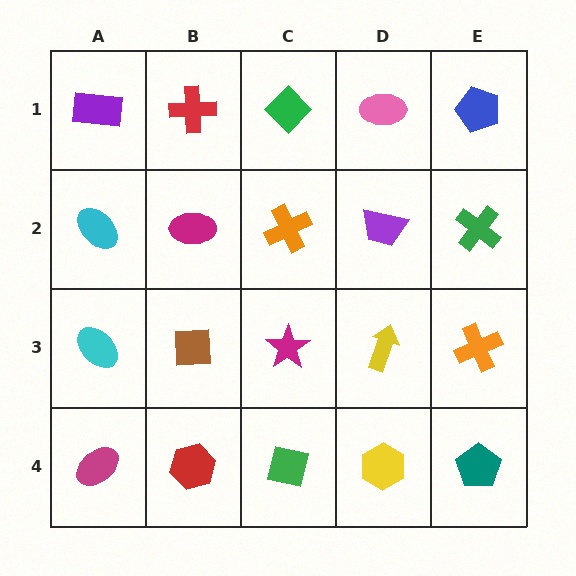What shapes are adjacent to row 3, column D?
A purple trapezoid (row 2, column D), a yellow hexagon (row 4, column D), a magenta star (row 3, column C), an orange cross (row 3, column E).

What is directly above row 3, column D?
A purple trapezoid.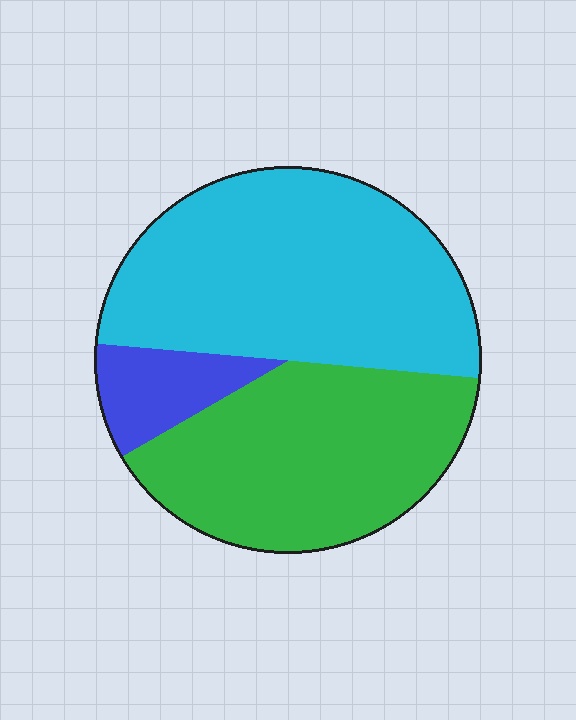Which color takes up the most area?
Cyan, at roughly 50%.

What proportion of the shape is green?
Green covers about 40% of the shape.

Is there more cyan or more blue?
Cyan.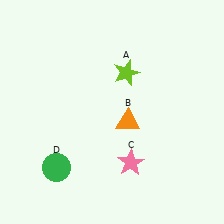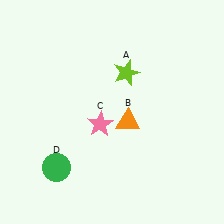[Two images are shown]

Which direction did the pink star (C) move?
The pink star (C) moved up.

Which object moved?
The pink star (C) moved up.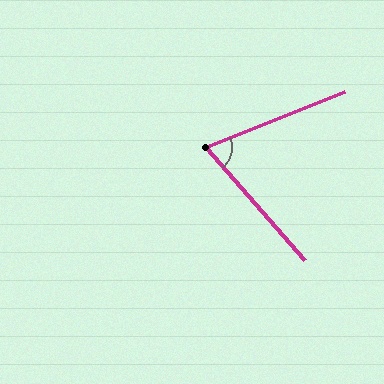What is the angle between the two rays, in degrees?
Approximately 71 degrees.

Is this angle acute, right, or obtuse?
It is acute.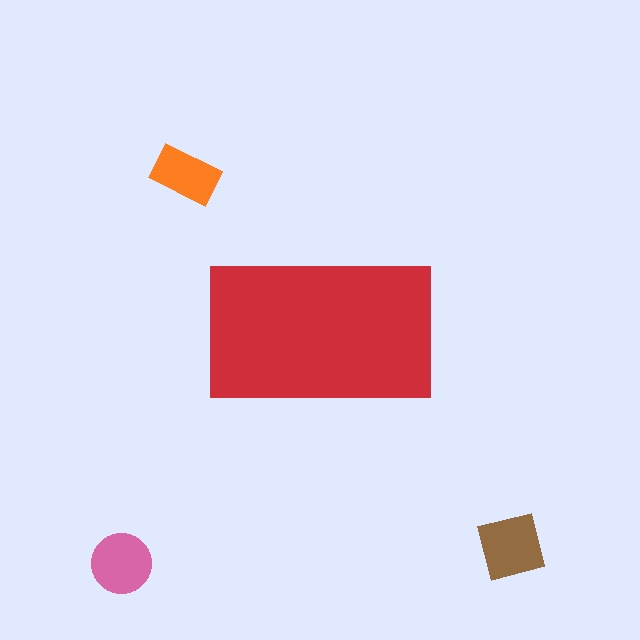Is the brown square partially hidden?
No, the brown square is fully visible.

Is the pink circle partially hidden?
No, the pink circle is fully visible.